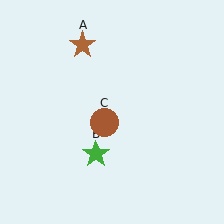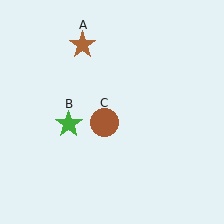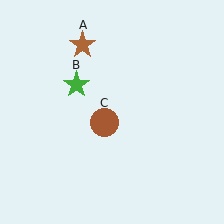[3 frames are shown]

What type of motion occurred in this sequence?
The green star (object B) rotated clockwise around the center of the scene.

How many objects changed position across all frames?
1 object changed position: green star (object B).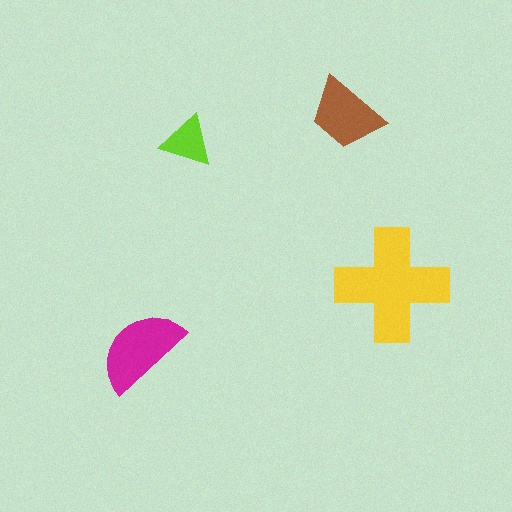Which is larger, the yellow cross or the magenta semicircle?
The yellow cross.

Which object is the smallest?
The lime triangle.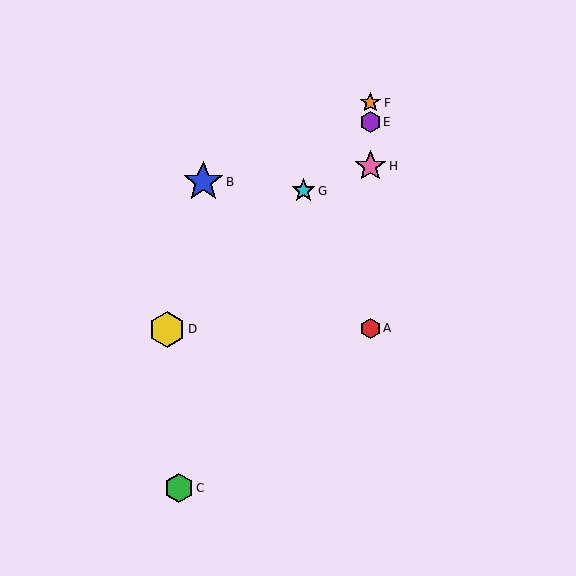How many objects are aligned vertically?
4 objects (A, E, F, H) are aligned vertically.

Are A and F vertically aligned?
Yes, both are at x≈370.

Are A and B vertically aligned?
No, A is at x≈370 and B is at x≈203.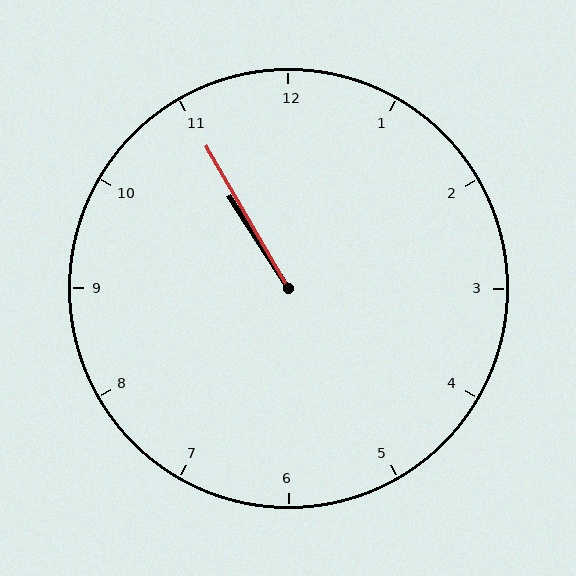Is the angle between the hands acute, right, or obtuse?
It is acute.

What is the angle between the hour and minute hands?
Approximately 2 degrees.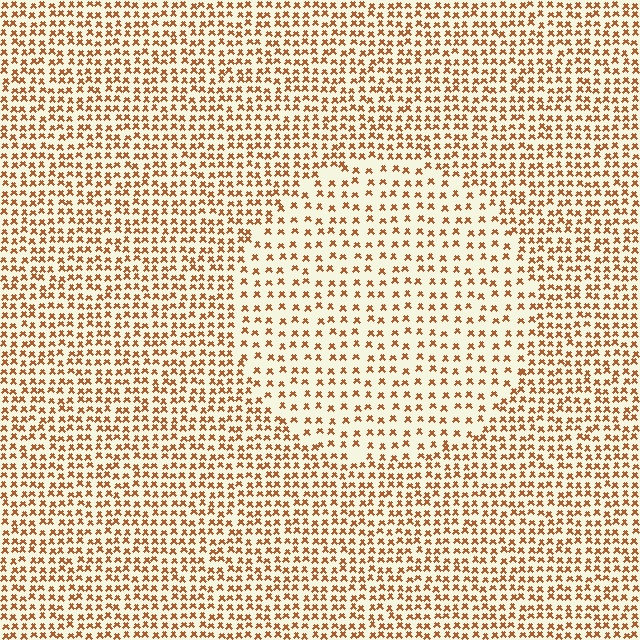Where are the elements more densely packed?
The elements are more densely packed outside the circle boundary.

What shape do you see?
I see a circle.